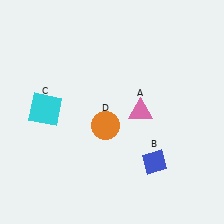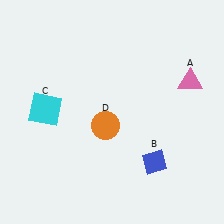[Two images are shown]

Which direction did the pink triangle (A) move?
The pink triangle (A) moved right.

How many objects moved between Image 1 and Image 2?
1 object moved between the two images.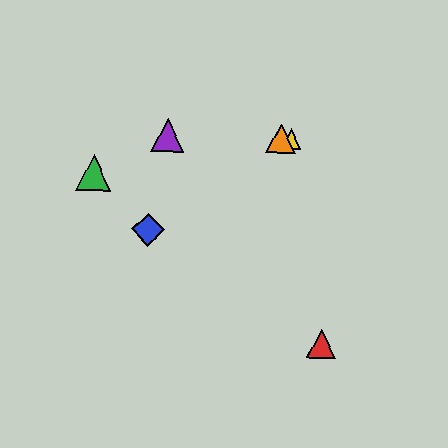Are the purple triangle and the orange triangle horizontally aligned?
Yes, both are at y≈135.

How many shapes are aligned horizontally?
3 shapes (the yellow triangle, the purple triangle, the orange triangle) are aligned horizontally.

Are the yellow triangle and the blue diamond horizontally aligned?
No, the yellow triangle is at y≈139 and the blue diamond is at y≈229.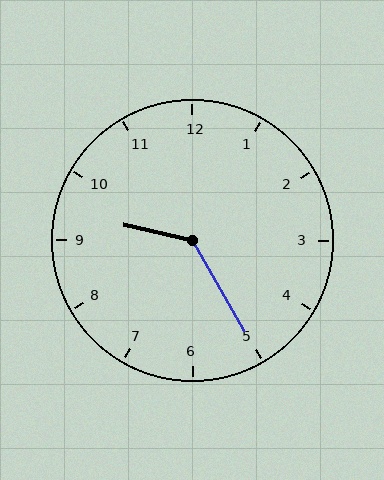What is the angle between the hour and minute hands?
Approximately 132 degrees.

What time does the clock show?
9:25.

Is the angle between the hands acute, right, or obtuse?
It is obtuse.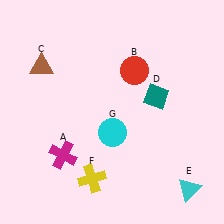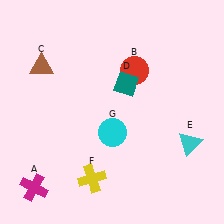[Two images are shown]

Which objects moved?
The objects that moved are: the magenta cross (A), the teal diamond (D), the cyan triangle (E).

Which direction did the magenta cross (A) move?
The magenta cross (A) moved down.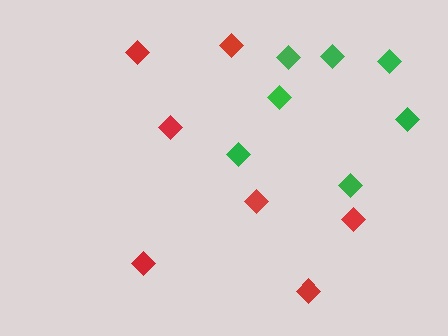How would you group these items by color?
There are 2 groups: one group of red diamonds (7) and one group of green diamonds (7).